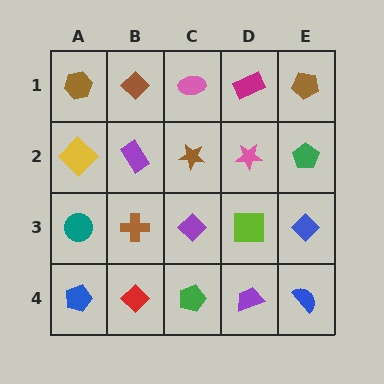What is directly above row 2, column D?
A magenta rectangle.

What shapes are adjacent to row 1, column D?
A pink star (row 2, column D), a pink ellipse (row 1, column C), a brown pentagon (row 1, column E).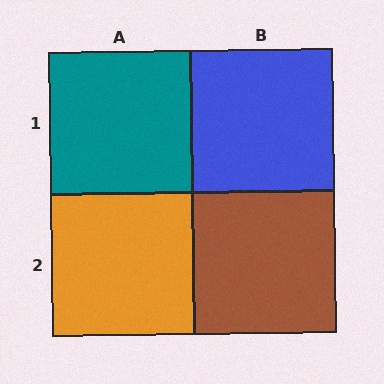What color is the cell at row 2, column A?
Orange.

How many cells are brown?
1 cell is brown.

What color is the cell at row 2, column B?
Brown.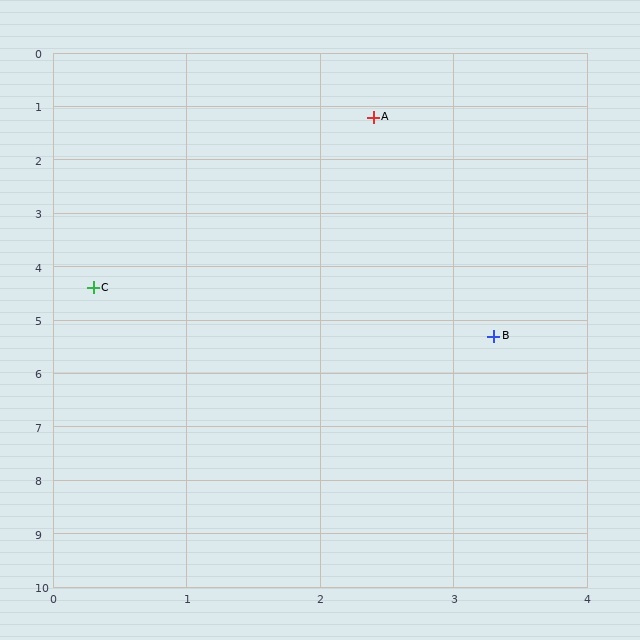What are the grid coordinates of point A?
Point A is at approximately (2.4, 1.2).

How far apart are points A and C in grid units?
Points A and C are about 3.8 grid units apart.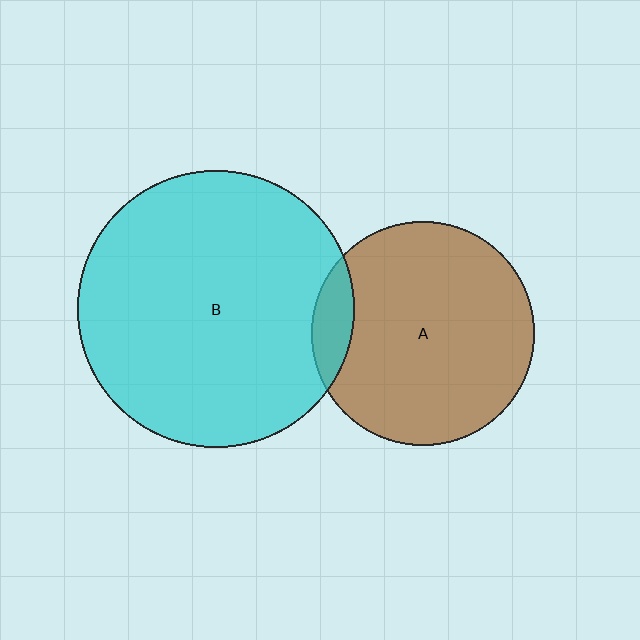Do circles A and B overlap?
Yes.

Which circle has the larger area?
Circle B (cyan).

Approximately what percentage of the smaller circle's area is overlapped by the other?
Approximately 10%.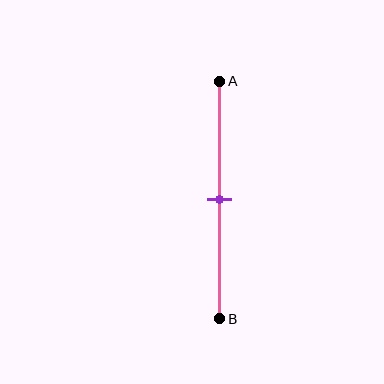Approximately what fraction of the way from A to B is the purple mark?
The purple mark is approximately 50% of the way from A to B.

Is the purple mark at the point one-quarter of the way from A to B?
No, the mark is at about 50% from A, not at the 25% one-quarter point.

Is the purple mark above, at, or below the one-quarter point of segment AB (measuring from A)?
The purple mark is below the one-quarter point of segment AB.